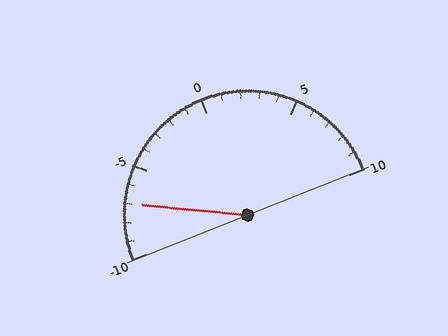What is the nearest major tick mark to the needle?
The nearest major tick mark is -5.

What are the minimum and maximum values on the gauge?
The gauge ranges from -10 to 10.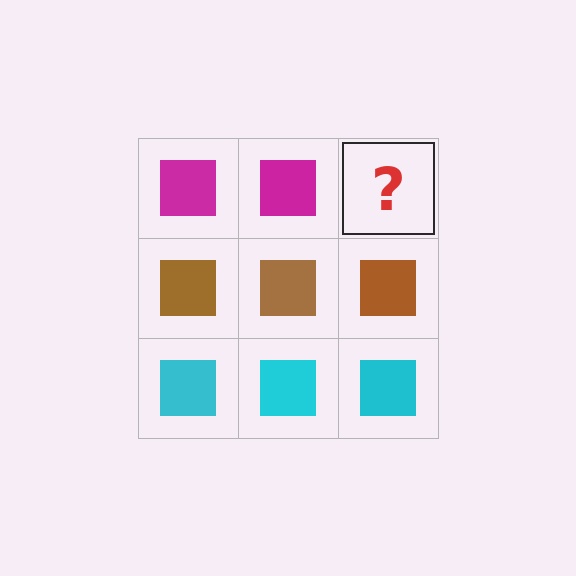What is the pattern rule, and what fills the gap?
The rule is that each row has a consistent color. The gap should be filled with a magenta square.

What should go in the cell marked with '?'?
The missing cell should contain a magenta square.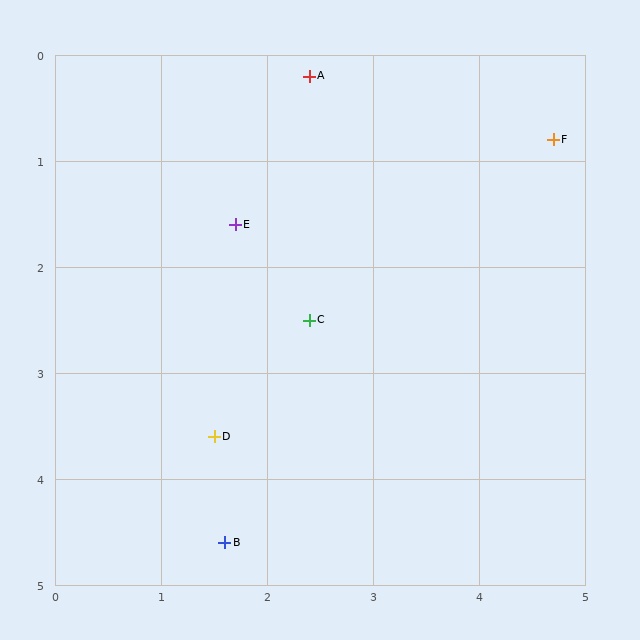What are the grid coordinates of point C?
Point C is at approximately (2.4, 2.5).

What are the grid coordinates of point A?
Point A is at approximately (2.4, 0.2).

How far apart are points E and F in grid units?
Points E and F are about 3.1 grid units apart.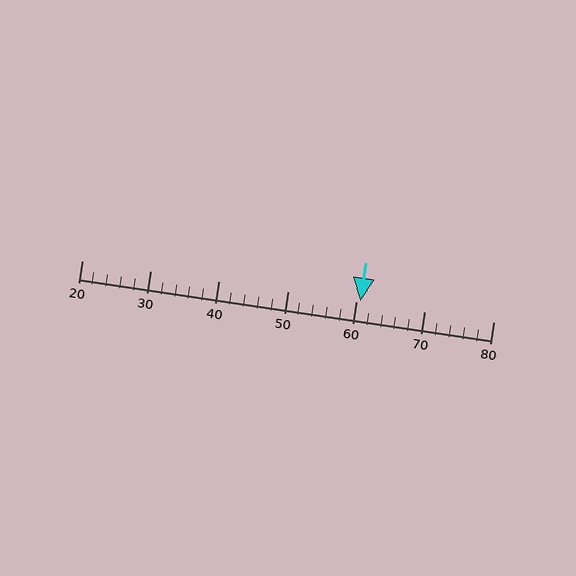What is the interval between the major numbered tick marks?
The major tick marks are spaced 10 units apart.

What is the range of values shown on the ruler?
The ruler shows values from 20 to 80.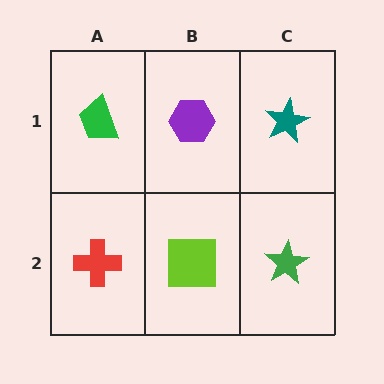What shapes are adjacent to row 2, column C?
A teal star (row 1, column C), a lime square (row 2, column B).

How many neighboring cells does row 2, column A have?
2.